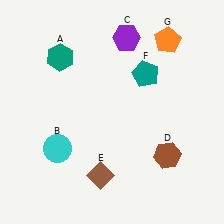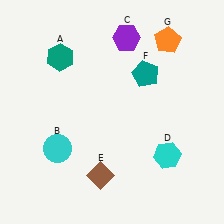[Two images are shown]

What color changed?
The hexagon (D) changed from brown in Image 1 to cyan in Image 2.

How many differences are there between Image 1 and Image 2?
There is 1 difference between the two images.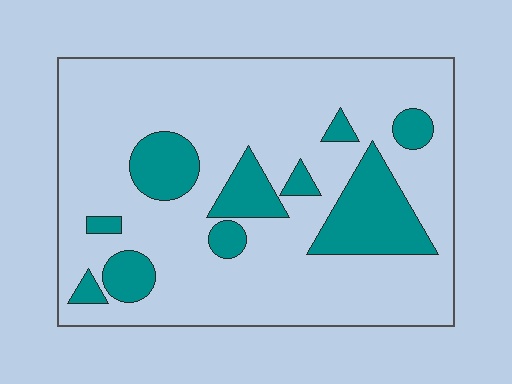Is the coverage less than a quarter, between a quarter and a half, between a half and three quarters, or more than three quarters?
Less than a quarter.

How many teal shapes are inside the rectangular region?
10.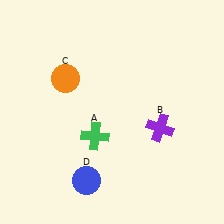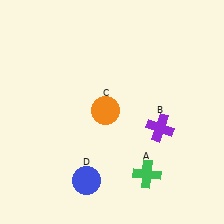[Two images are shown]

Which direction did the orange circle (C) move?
The orange circle (C) moved right.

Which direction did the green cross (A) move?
The green cross (A) moved right.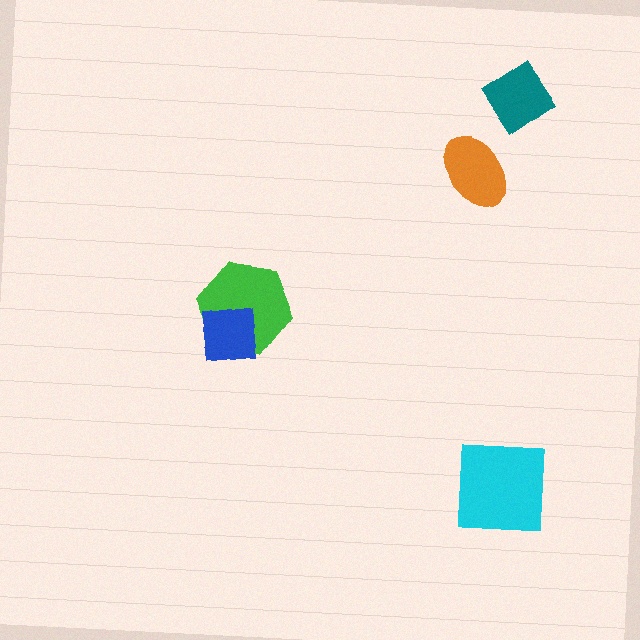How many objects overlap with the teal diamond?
0 objects overlap with the teal diamond.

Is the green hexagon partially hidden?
Yes, it is partially covered by another shape.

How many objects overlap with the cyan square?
0 objects overlap with the cyan square.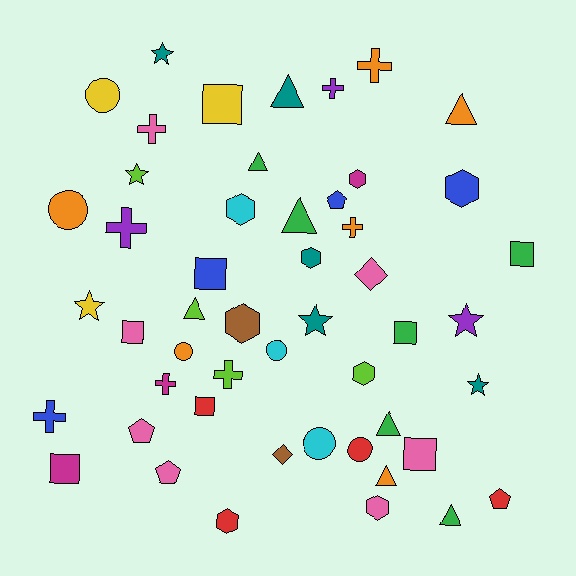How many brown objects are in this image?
There are 2 brown objects.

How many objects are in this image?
There are 50 objects.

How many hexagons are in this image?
There are 8 hexagons.